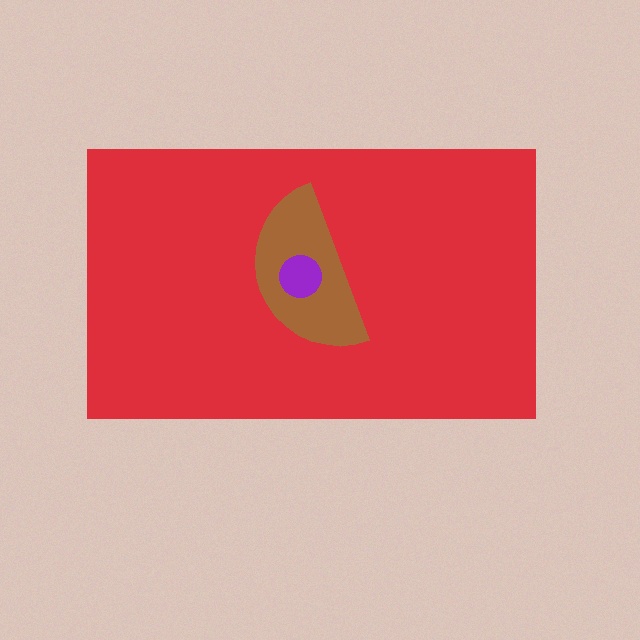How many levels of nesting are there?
3.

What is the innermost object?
The purple circle.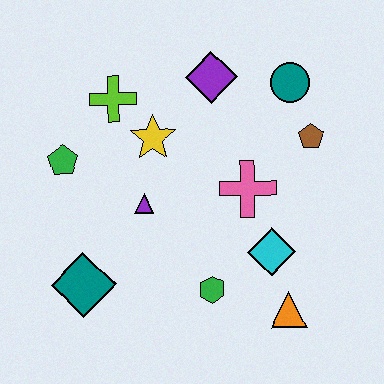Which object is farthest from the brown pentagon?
The teal diamond is farthest from the brown pentagon.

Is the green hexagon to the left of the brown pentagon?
Yes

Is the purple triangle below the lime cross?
Yes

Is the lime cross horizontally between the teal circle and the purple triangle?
No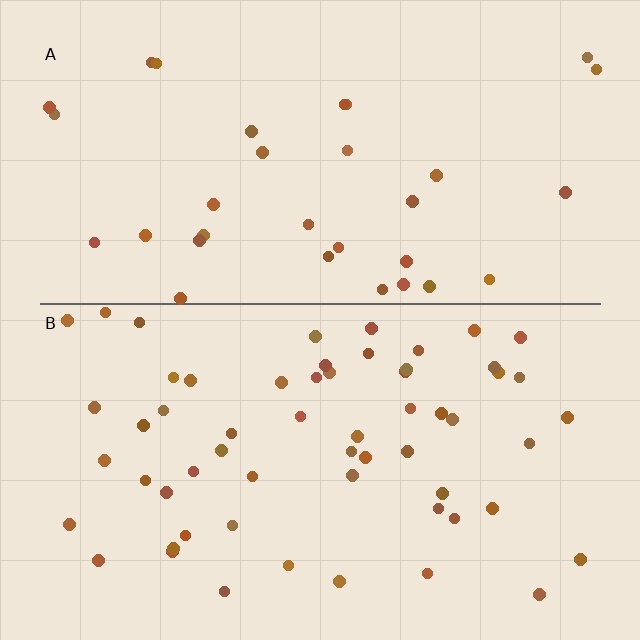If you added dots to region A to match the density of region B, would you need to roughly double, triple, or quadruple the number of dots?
Approximately double.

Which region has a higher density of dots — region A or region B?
B (the bottom).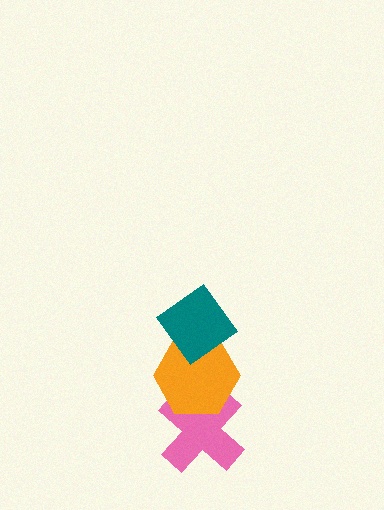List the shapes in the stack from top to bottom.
From top to bottom: the teal diamond, the orange hexagon, the pink cross.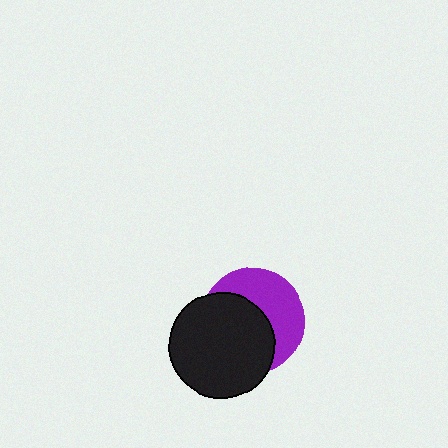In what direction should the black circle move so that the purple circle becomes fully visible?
The black circle should move toward the lower-left. That is the shortest direction to clear the overlap and leave the purple circle fully visible.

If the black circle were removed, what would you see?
You would see the complete purple circle.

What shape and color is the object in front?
The object in front is a black circle.